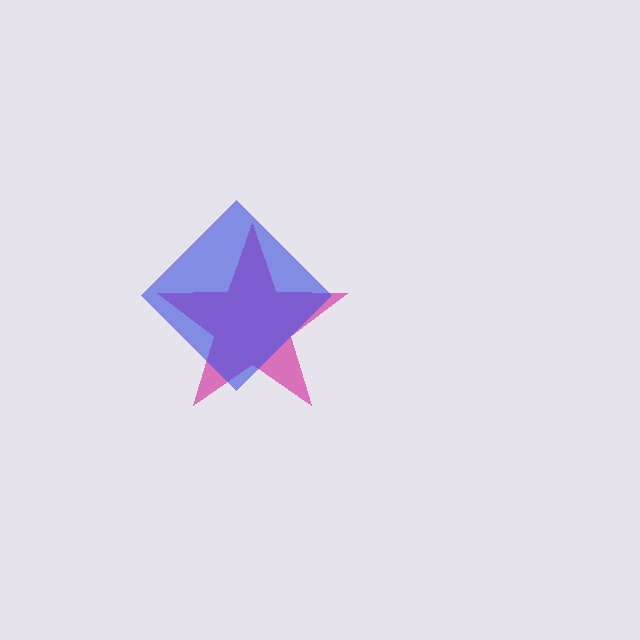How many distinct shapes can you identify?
There are 2 distinct shapes: a magenta star, a blue diamond.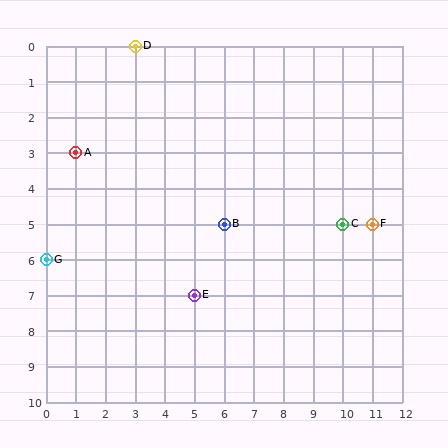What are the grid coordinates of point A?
Point A is at grid coordinates (1, 3).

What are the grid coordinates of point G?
Point G is at grid coordinates (0, 6).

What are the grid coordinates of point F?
Point F is at grid coordinates (11, 5).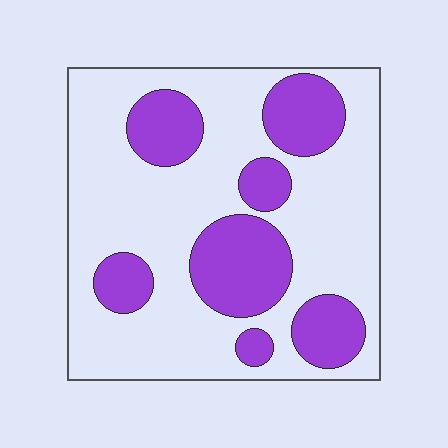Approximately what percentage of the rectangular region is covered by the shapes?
Approximately 30%.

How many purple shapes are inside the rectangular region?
7.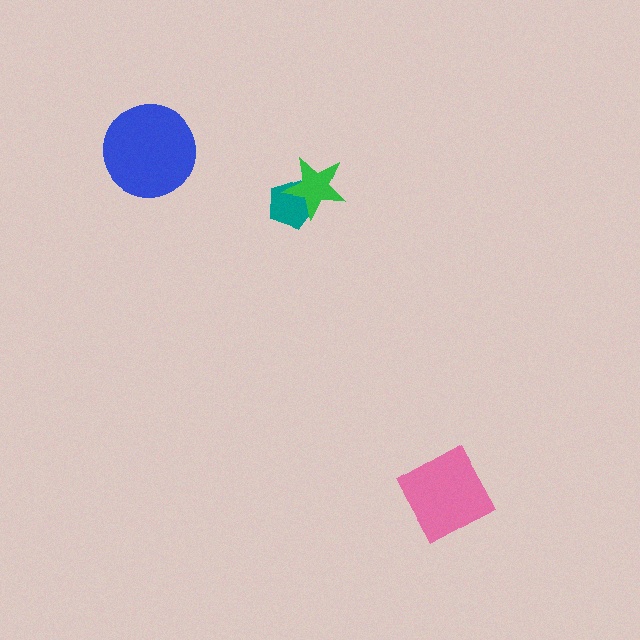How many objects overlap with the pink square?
0 objects overlap with the pink square.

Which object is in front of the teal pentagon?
The green star is in front of the teal pentagon.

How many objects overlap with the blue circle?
0 objects overlap with the blue circle.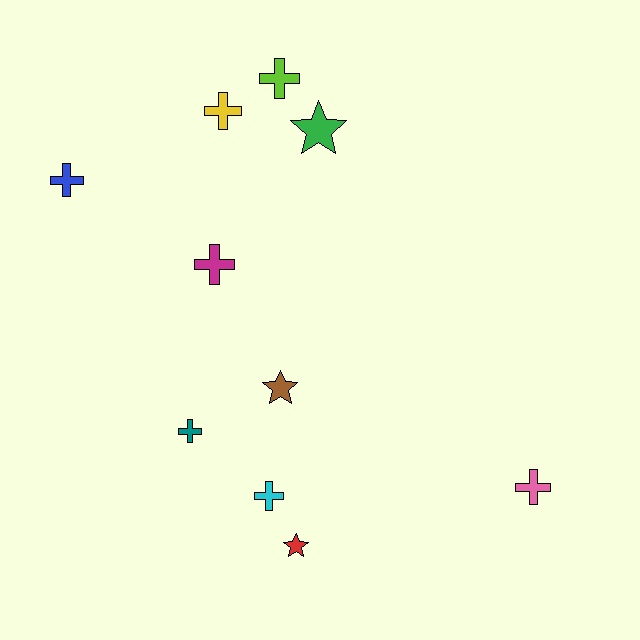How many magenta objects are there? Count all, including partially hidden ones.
There is 1 magenta object.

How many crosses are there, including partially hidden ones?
There are 7 crosses.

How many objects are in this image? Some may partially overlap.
There are 10 objects.